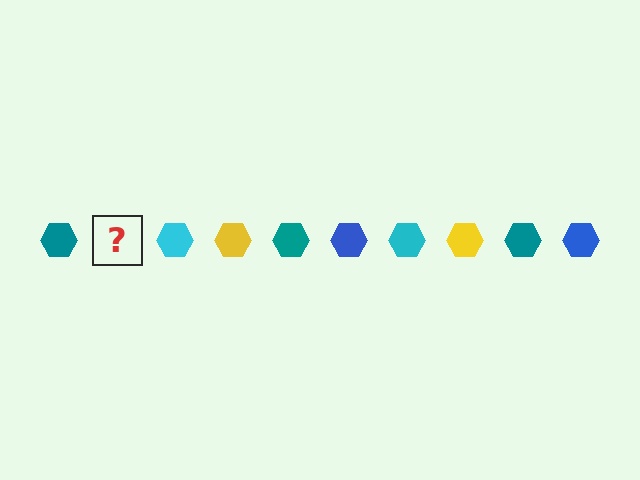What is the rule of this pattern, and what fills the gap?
The rule is that the pattern cycles through teal, blue, cyan, yellow hexagons. The gap should be filled with a blue hexagon.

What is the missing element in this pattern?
The missing element is a blue hexagon.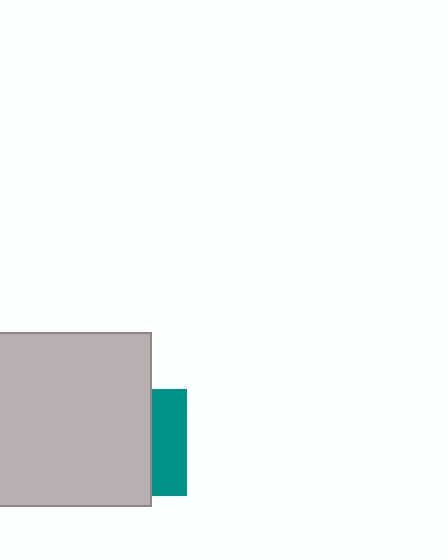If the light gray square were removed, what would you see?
You would see the complete teal square.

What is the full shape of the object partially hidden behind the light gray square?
The partially hidden object is a teal square.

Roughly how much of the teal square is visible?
A small part of it is visible (roughly 34%).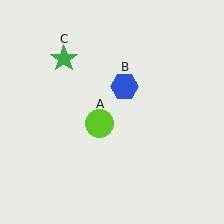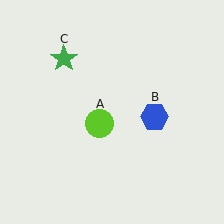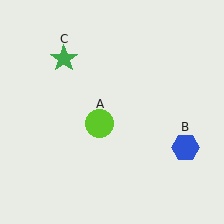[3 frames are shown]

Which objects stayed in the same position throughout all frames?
Lime circle (object A) and green star (object C) remained stationary.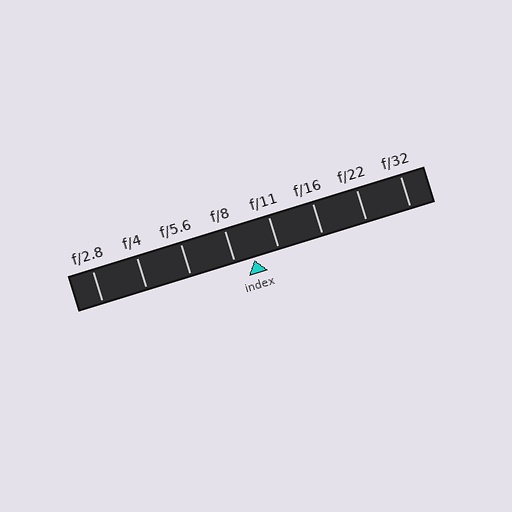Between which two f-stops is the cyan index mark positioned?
The index mark is between f/8 and f/11.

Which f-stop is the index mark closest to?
The index mark is closest to f/8.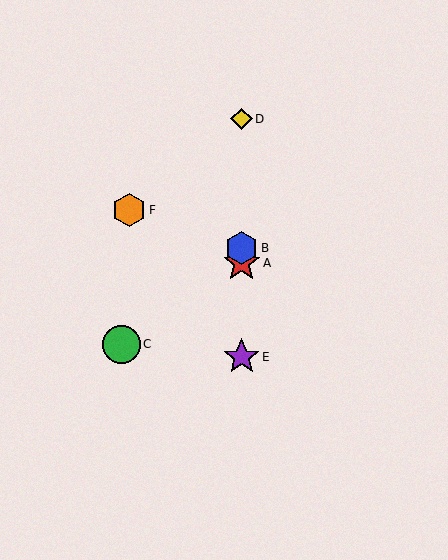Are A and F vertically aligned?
No, A is at x≈242 and F is at x≈129.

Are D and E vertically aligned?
Yes, both are at x≈242.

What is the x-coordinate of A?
Object A is at x≈242.